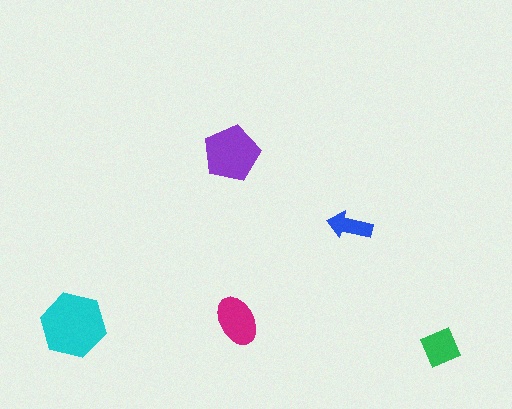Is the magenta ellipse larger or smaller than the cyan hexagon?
Smaller.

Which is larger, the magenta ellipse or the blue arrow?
The magenta ellipse.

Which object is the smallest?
The blue arrow.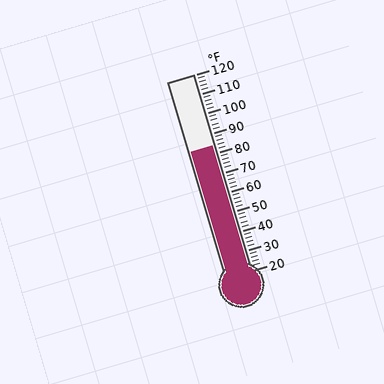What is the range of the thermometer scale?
The thermometer scale ranges from 20°F to 120°F.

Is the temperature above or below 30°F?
The temperature is above 30°F.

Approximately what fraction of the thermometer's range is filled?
The thermometer is filled to approximately 65% of its range.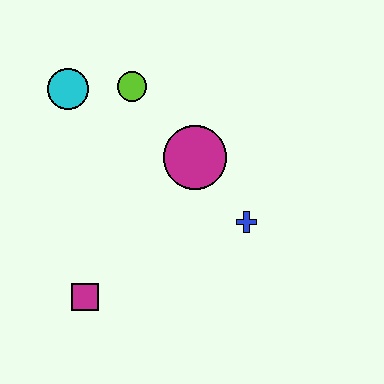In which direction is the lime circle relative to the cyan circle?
The lime circle is to the right of the cyan circle.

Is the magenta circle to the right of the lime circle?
Yes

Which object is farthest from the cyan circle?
The blue cross is farthest from the cyan circle.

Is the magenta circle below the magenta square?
No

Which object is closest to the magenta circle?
The blue cross is closest to the magenta circle.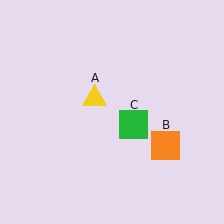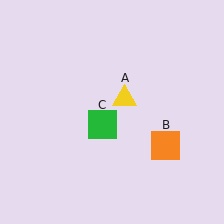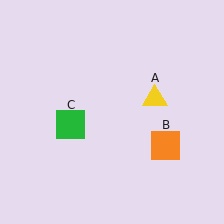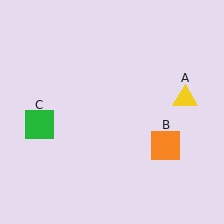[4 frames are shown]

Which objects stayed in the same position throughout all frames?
Orange square (object B) remained stationary.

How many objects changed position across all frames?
2 objects changed position: yellow triangle (object A), green square (object C).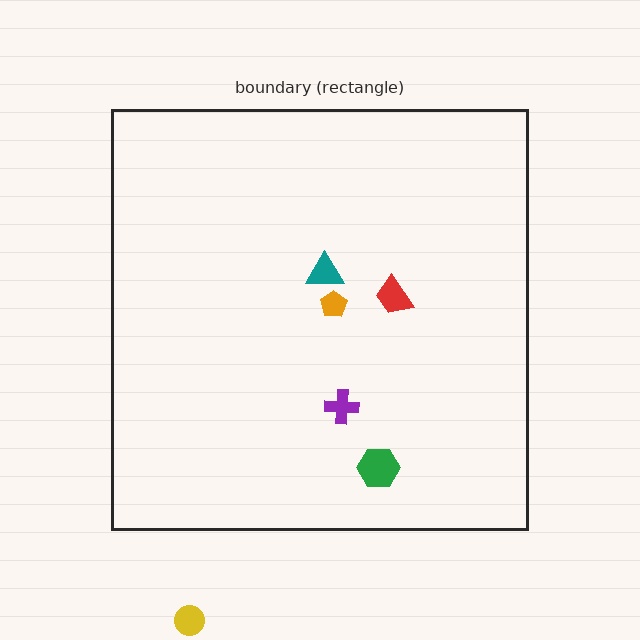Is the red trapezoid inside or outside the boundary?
Inside.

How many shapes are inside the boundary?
5 inside, 1 outside.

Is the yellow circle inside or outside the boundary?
Outside.